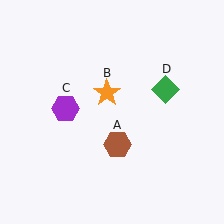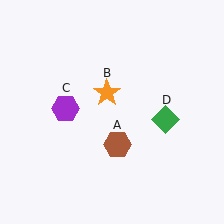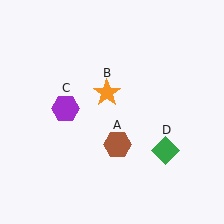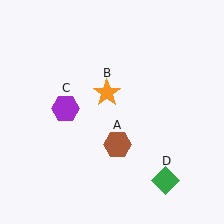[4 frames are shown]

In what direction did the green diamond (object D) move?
The green diamond (object D) moved down.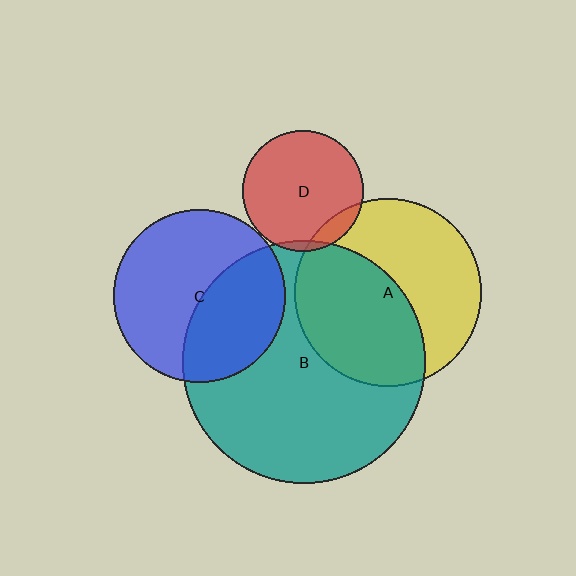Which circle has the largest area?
Circle B (teal).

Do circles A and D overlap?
Yes.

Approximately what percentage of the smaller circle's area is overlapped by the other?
Approximately 10%.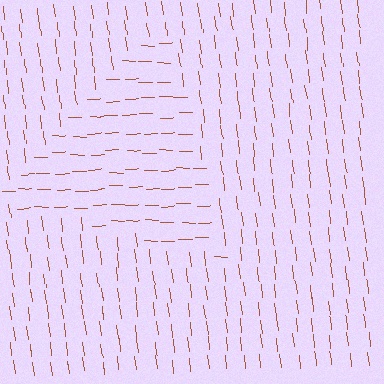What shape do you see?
I see a triangle.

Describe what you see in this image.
The image is filled with small brown line segments. A triangle region in the image has lines oriented differently from the surrounding lines, creating a visible texture boundary.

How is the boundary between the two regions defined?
The boundary is defined purely by a change in line orientation (approximately 84 degrees difference). All lines are the same color and thickness.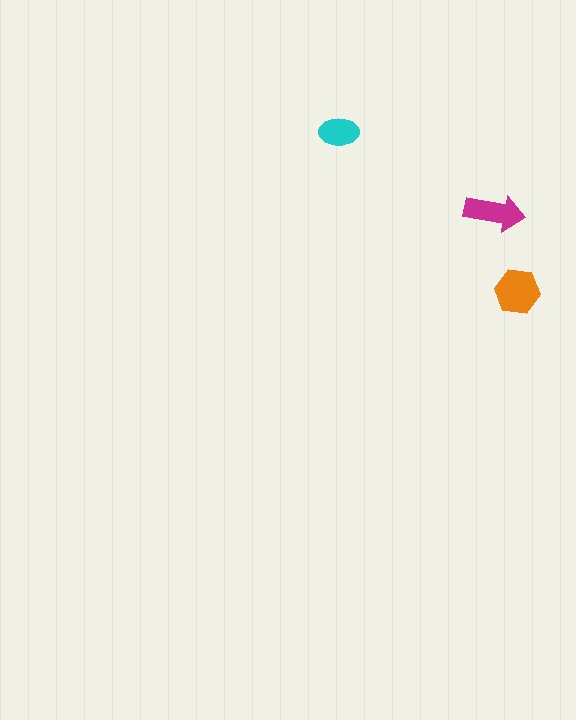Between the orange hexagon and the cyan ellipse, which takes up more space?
The orange hexagon.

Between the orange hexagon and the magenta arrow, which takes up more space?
The orange hexagon.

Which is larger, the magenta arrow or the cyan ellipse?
The magenta arrow.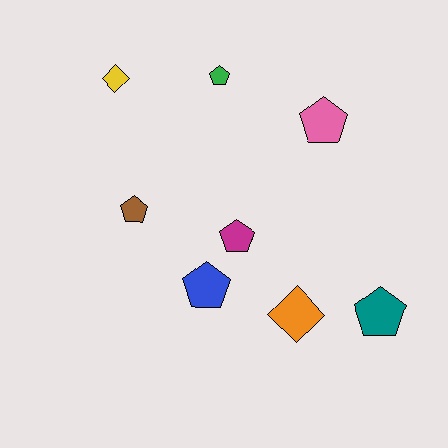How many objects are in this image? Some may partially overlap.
There are 8 objects.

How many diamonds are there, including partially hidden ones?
There are 2 diamonds.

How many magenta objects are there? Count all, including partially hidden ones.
There is 1 magenta object.